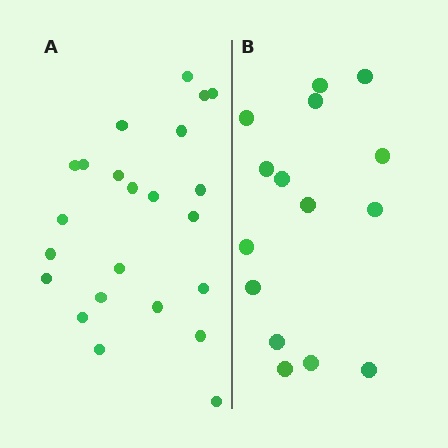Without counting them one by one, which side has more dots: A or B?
Region A (the left region) has more dots.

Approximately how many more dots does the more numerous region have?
Region A has roughly 8 or so more dots than region B.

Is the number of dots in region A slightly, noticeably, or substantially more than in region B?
Region A has substantially more. The ratio is roughly 1.5 to 1.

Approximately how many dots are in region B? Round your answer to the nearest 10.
About 20 dots. (The exact count is 15, which rounds to 20.)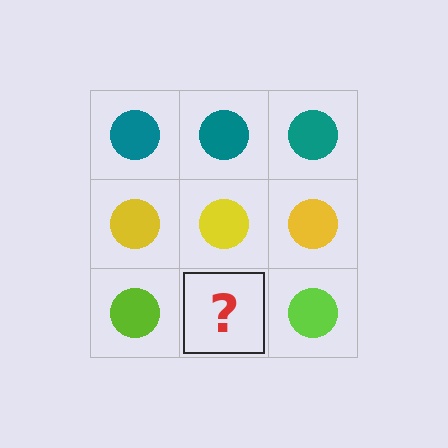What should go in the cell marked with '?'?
The missing cell should contain a lime circle.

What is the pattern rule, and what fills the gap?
The rule is that each row has a consistent color. The gap should be filled with a lime circle.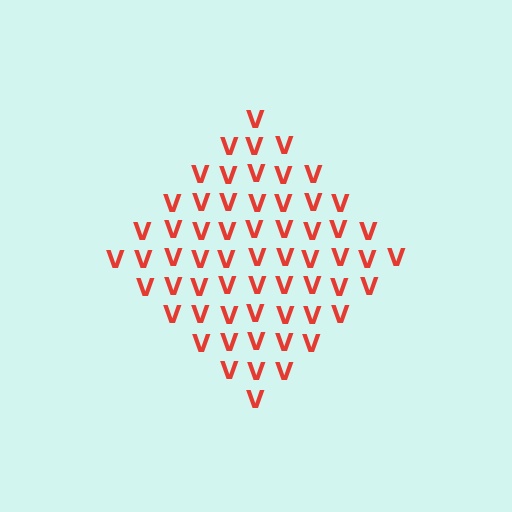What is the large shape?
The large shape is a diamond.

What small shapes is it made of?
It is made of small letter V's.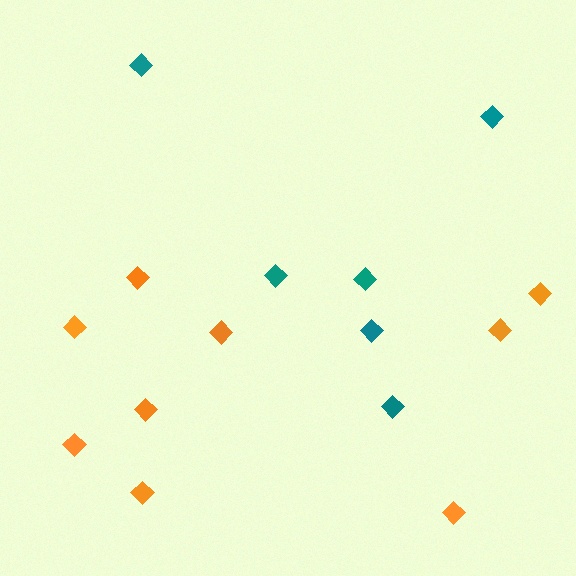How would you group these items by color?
There are 2 groups: one group of orange diamonds (9) and one group of teal diamonds (6).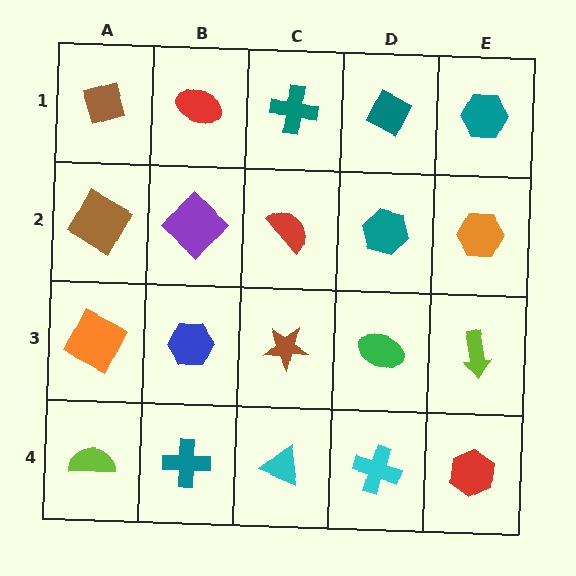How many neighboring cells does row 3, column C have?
4.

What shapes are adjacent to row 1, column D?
A teal hexagon (row 2, column D), a teal cross (row 1, column C), a teal hexagon (row 1, column E).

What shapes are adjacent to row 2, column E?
A teal hexagon (row 1, column E), a lime arrow (row 3, column E), a teal hexagon (row 2, column D).